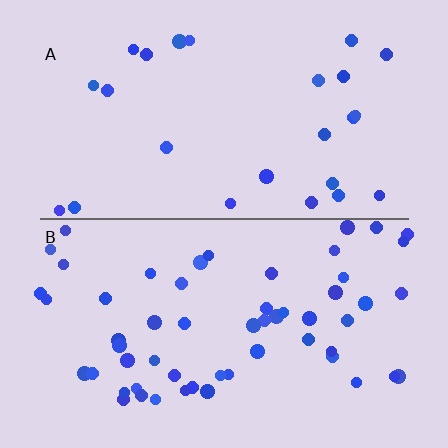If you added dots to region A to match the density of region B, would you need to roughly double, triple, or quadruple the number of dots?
Approximately double.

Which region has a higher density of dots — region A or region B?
B (the bottom).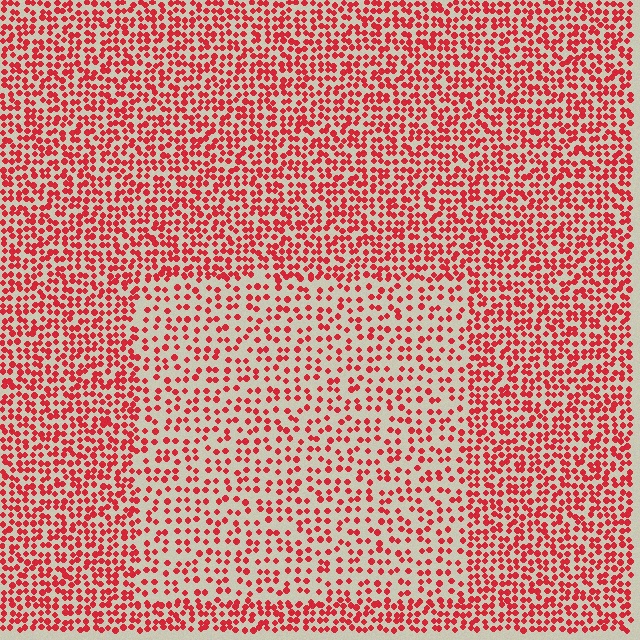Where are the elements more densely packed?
The elements are more densely packed outside the rectangle boundary.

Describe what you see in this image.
The image contains small red elements arranged at two different densities. A rectangle-shaped region is visible where the elements are less densely packed than the surrounding area.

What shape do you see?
I see a rectangle.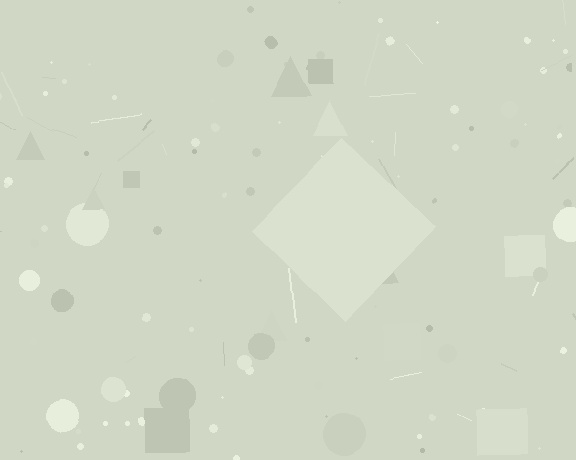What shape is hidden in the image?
A diamond is hidden in the image.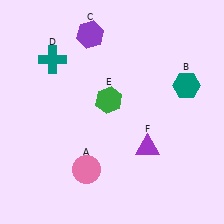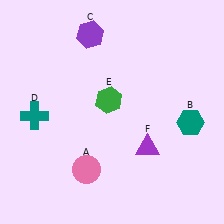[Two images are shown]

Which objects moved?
The objects that moved are: the teal hexagon (B), the teal cross (D).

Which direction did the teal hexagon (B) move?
The teal hexagon (B) moved down.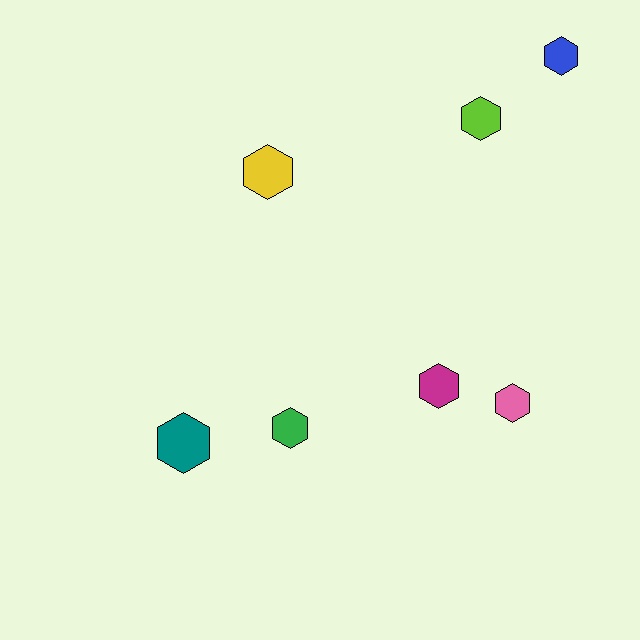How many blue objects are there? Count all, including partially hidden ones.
There is 1 blue object.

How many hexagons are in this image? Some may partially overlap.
There are 7 hexagons.